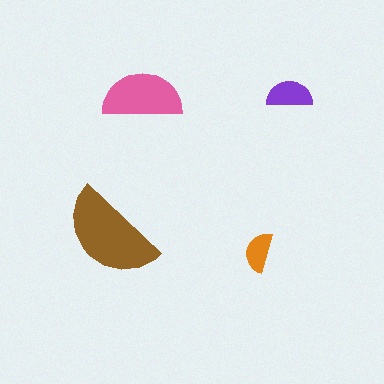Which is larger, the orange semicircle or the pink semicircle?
The pink one.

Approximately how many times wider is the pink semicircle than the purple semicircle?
About 1.5 times wider.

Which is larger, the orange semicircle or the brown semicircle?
The brown one.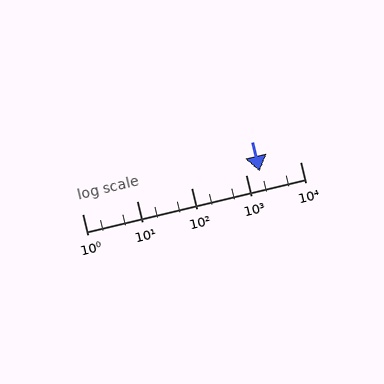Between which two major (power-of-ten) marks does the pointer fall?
The pointer is between 1000 and 10000.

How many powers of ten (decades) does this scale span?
The scale spans 4 decades, from 1 to 10000.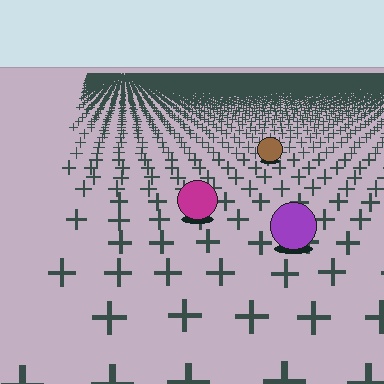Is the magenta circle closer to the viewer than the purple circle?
No. The purple circle is closer — you can tell from the texture gradient: the ground texture is coarser near it.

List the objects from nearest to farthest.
From nearest to farthest: the purple circle, the magenta circle, the brown circle.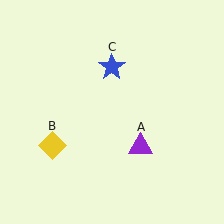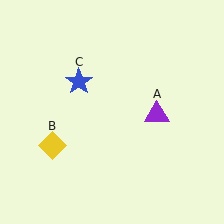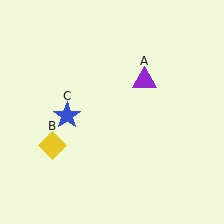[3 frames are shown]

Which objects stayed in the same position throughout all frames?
Yellow diamond (object B) remained stationary.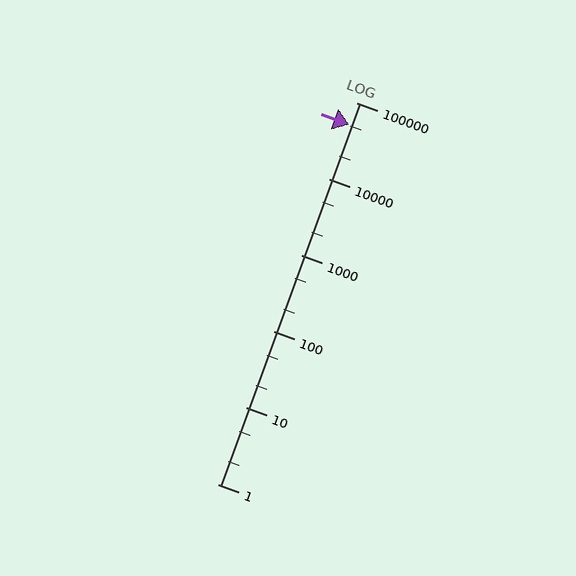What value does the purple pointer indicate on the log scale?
The pointer indicates approximately 52000.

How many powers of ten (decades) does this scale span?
The scale spans 5 decades, from 1 to 100000.